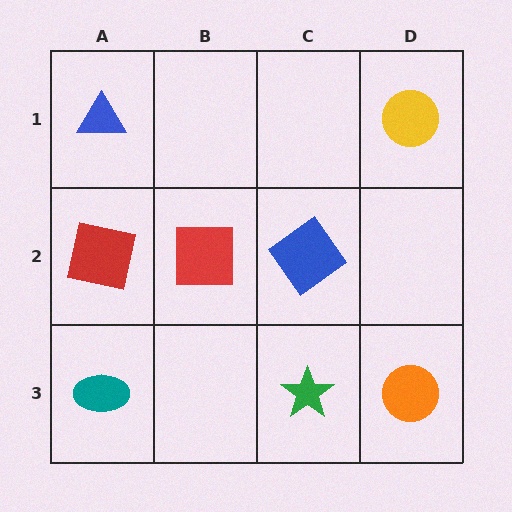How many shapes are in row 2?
3 shapes.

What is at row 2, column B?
A red square.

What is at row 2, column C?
A blue diamond.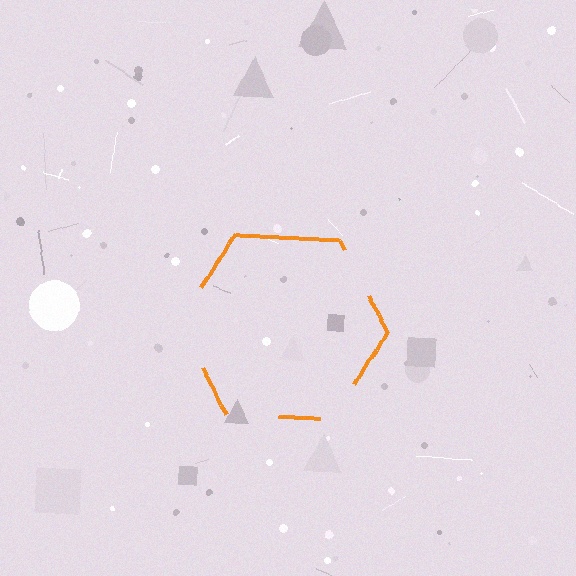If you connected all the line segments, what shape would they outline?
They would outline a hexagon.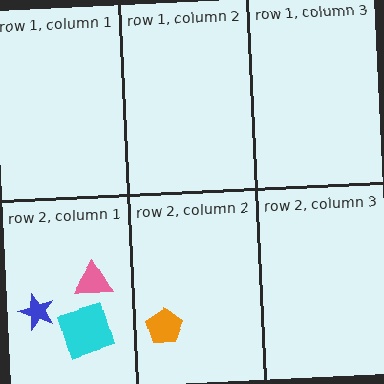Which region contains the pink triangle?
The row 2, column 1 region.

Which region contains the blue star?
The row 2, column 1 region.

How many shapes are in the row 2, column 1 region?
3.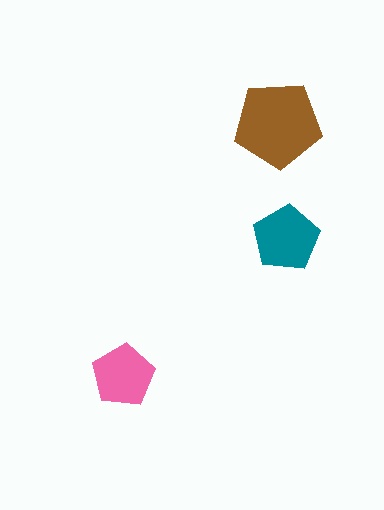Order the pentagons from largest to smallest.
the brown one, the teal one, the pink one.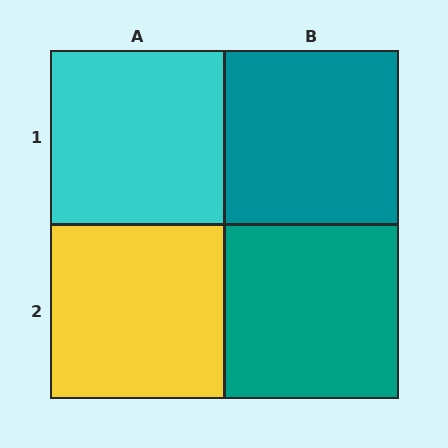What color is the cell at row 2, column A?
Yellow.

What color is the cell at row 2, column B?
Teal.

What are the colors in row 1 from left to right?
Cyan, teal.